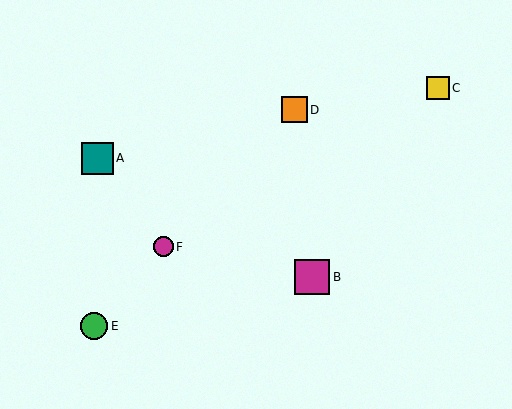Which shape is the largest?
The magenta square (labeled B) is the largest.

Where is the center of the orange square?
The center of the orange square is at (294, 110).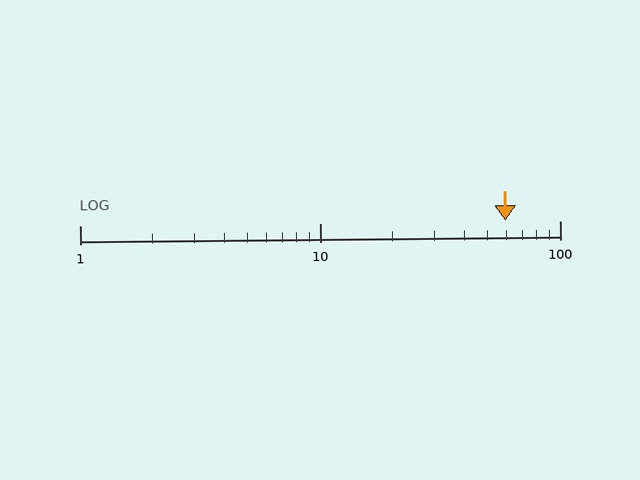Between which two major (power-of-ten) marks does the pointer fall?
The pointer is between 10 and 100.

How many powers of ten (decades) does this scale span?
The scale spans 2 decades, from 1 to 100.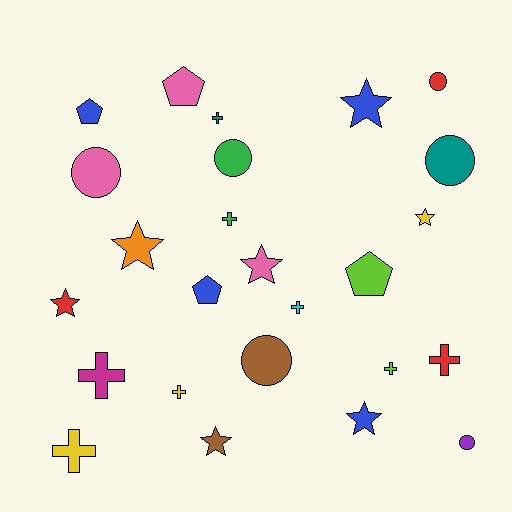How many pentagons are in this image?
There are 4 pentagons.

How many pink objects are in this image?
There are 3 pink objects.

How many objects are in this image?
There are 25 objects.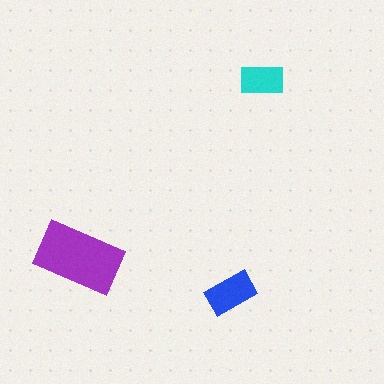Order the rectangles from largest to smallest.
the purple one, the blue one, the cyan one.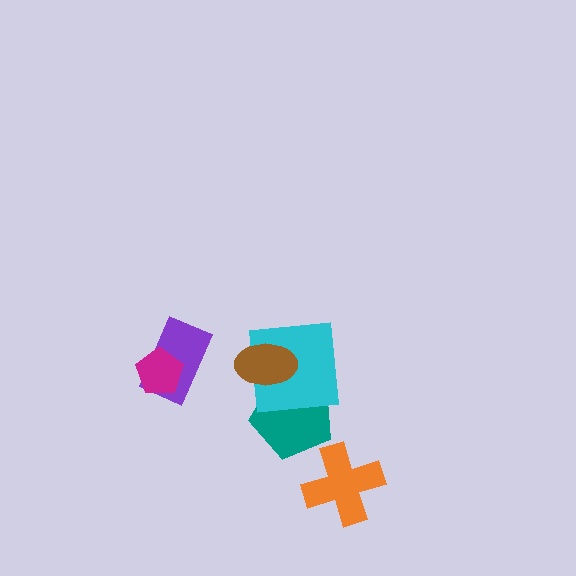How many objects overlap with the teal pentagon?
2 objects overlap with the teal pentagon.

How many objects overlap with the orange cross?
0 objects overlap with the orange cross.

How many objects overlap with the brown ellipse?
2 objects overlap with the brown ellipse.